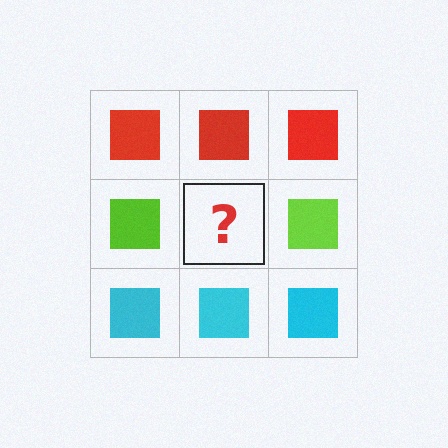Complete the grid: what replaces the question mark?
The question mark should be replaced with a lime square.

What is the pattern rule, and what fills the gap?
The rule is that each row has a consistent color. The gap should be filled with a lime square.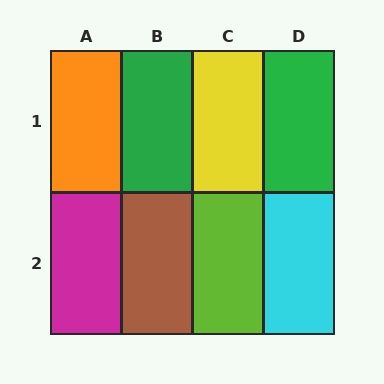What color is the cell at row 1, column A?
Orange.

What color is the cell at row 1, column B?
Green.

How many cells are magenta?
1 cell is magenta.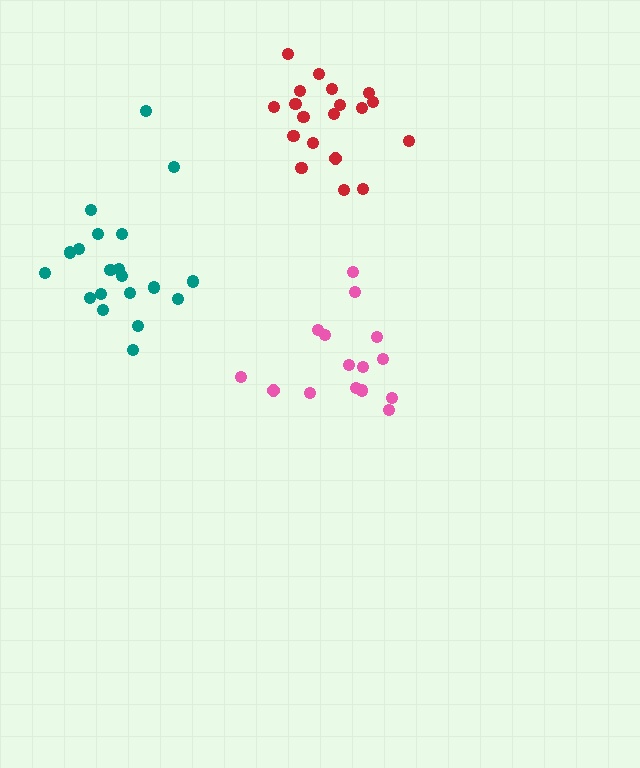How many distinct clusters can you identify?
There are 3 distinct clusters.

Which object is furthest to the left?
The teal cluster is leftmost.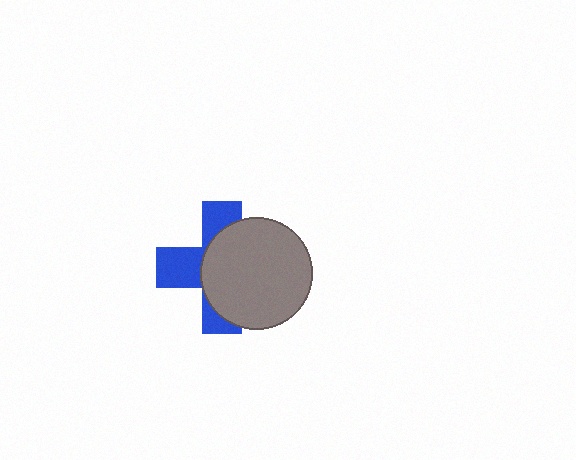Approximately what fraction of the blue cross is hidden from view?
Roughly 58% of the blue cross is hidden behind the gray circle.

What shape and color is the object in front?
The object in front is a gray circle.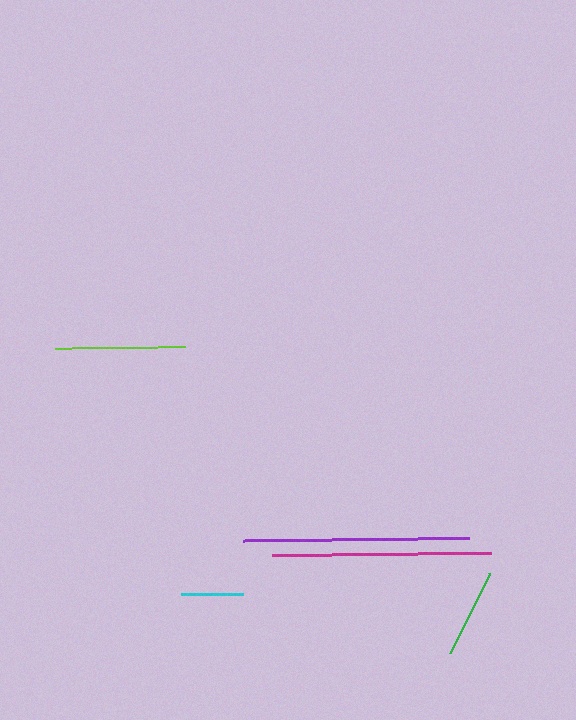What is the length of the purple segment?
The purple segment is approximately 226 pixels long.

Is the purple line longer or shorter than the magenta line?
The purple line is longer than the magenta line.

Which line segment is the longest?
The purple line is the longest at approximately 226 pixels.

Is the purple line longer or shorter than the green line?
The purple line is longer than the green line.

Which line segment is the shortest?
The cyan line is the shortest at approximately 61 pixels.